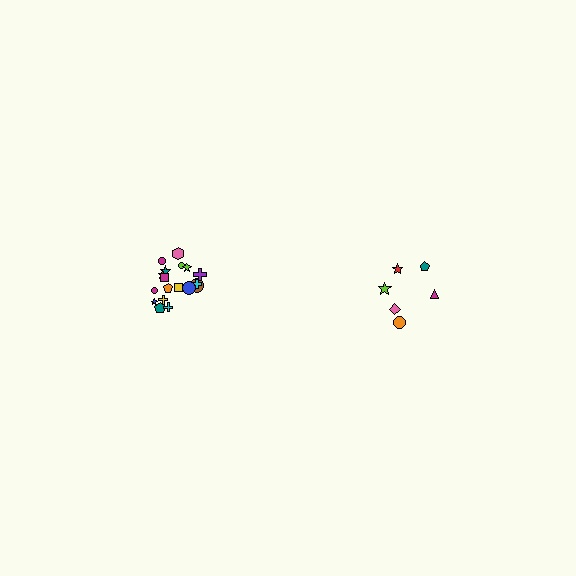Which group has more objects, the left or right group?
The left group.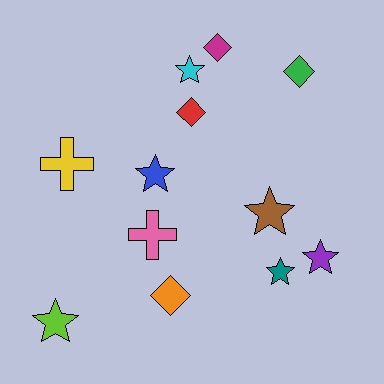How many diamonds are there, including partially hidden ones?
There are 4 diamonds.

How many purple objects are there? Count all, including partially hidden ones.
There is 1 purple object.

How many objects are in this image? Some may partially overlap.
There are 12 objects.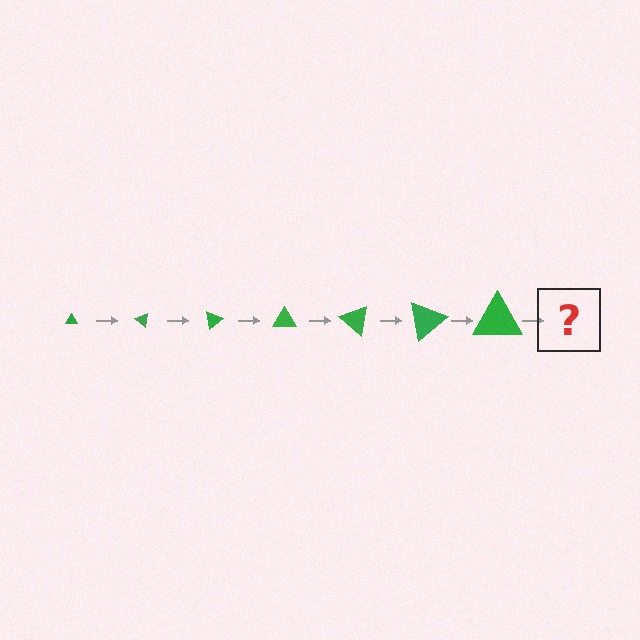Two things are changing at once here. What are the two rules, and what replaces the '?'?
The two rules are that the triangle grows larger each step and it rotates 40 degrees each step. The '?' should be a triangle, larger than the previous one and rotated 280 degrees from the start.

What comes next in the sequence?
The next element should be a triangle, larger than the previous one and rotated 280 degrees from the start.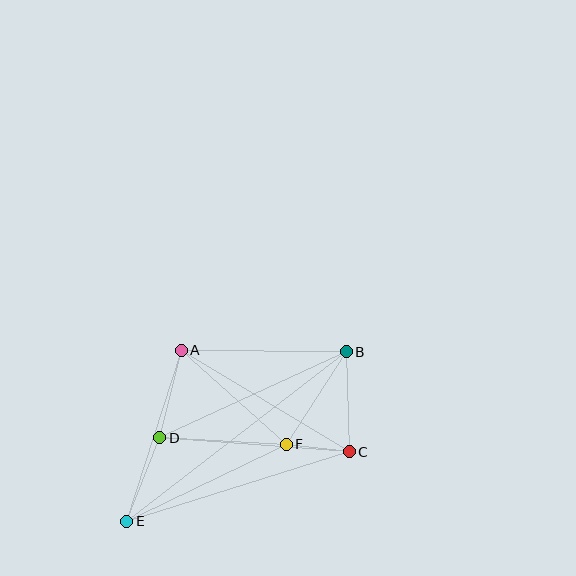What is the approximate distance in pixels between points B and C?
The distance between B and C is approximately 100 pixels.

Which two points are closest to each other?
Points C and F are closest to each other.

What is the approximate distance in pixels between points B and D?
The distance between B and D is approximately 206 pixels.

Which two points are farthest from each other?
Points B and E are farthest from each other.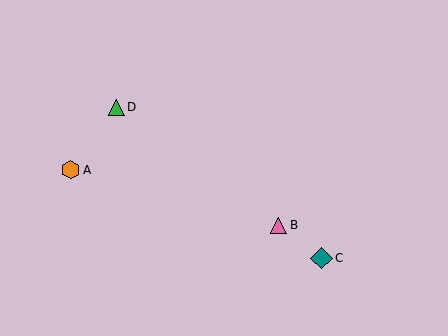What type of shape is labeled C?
Shape C is a teal diamond.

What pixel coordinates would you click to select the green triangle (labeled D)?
Click at (116, 107) to select the green triangle D.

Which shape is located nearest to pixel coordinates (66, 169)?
The orange hexagon (labeled A) at (71, 170) is nearest to that location.